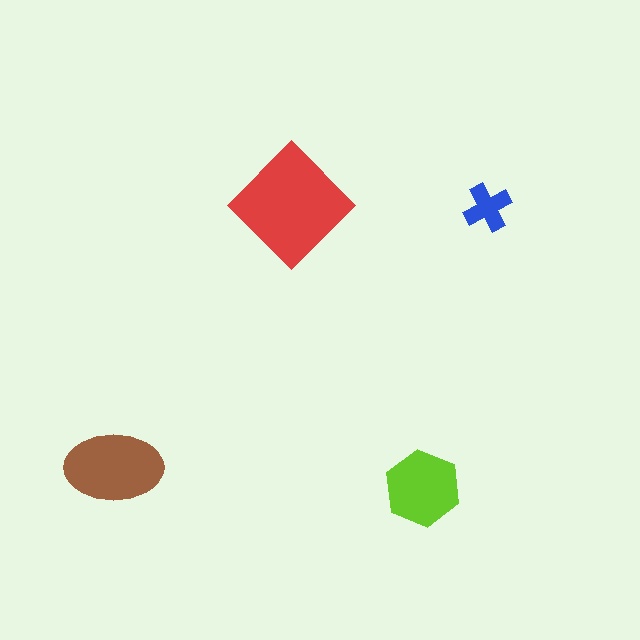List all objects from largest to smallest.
The red diamond, the brown ellipse, the lime hexagon, the blue cross.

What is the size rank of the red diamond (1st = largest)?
1st.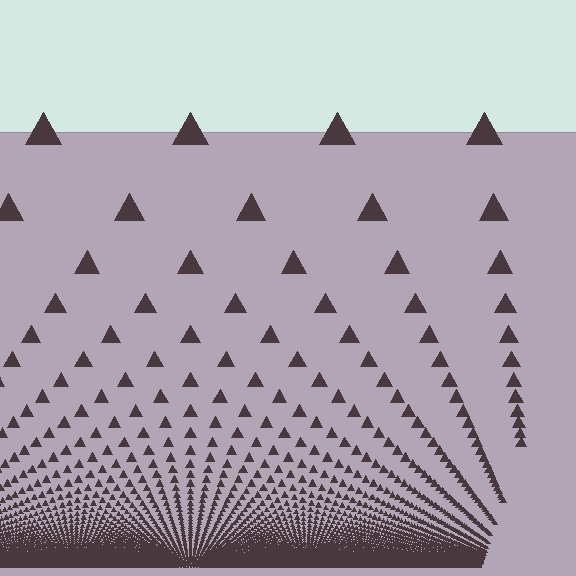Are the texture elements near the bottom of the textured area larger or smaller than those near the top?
Smaller. The gradient is inverted — elements near the bottom are smaller and denser.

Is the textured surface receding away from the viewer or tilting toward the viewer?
The surface appears to tilt toward the viewer. Texture elements get larger and sparser toward the top.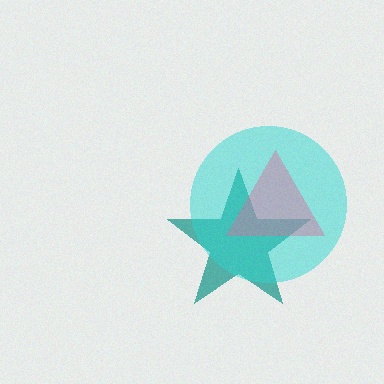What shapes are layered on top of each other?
The layered shapes are: a teal star, a cyan circle, a pink triangle.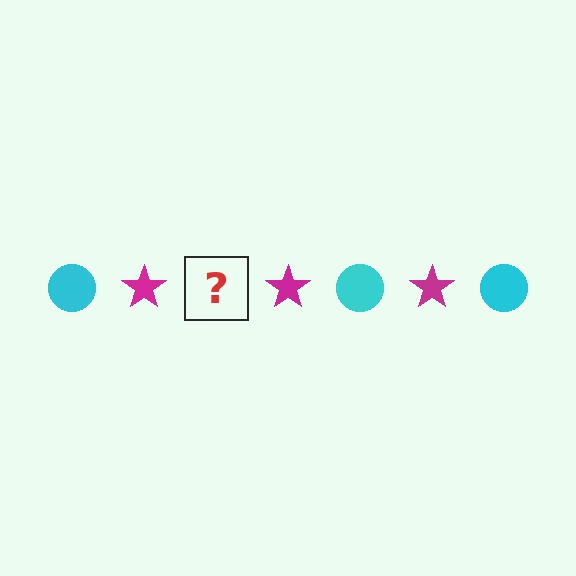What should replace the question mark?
The question mark should be replaced with a cyan circle.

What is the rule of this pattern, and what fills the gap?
The rule is that the pattern alternates between cyan circle and magenta star. The gap should be filled with a cyan circle.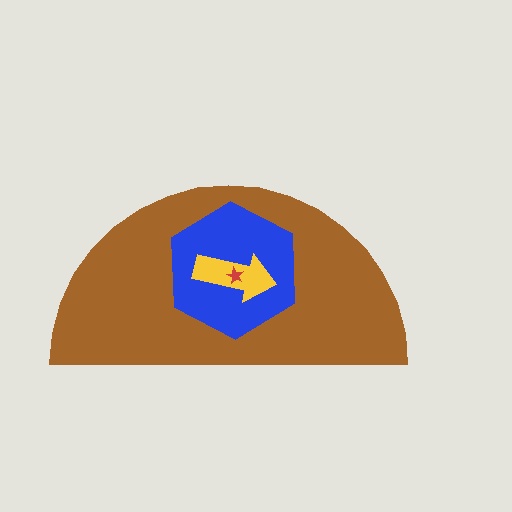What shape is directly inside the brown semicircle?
The blue hexagon.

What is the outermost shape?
The brown semicircle.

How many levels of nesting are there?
4.